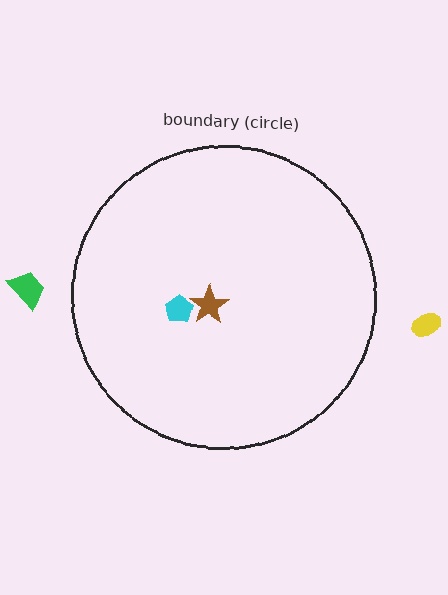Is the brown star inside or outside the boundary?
Inside.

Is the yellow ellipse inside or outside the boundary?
Outside.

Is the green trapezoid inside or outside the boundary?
Outside.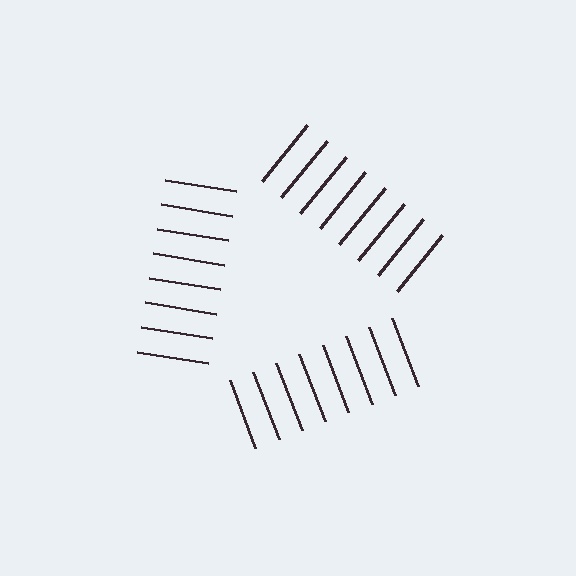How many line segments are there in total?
24 — 8 along each of the 3 edges.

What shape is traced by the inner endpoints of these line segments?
An illusory triangle — the line segments terminate on its edges but no continuous stroke is drawn.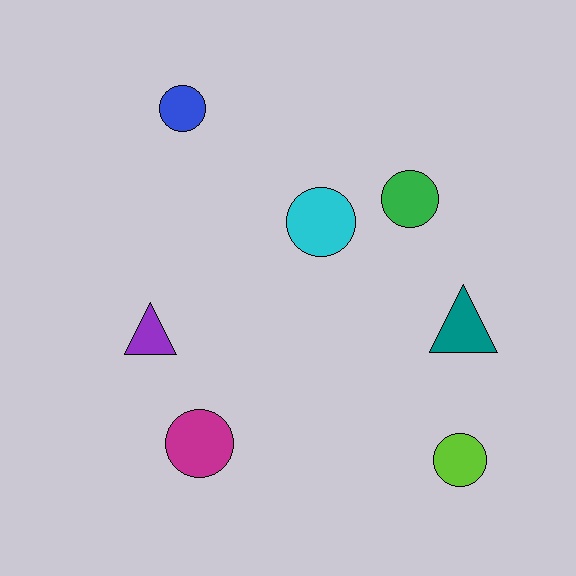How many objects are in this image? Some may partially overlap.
There are 7 objects.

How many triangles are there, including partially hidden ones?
There are 2 triangles.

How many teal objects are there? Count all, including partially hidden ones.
There is 1 teal object.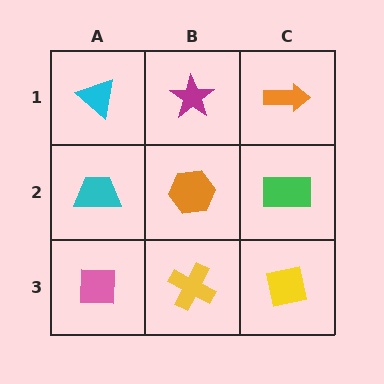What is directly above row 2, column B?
A magenta star.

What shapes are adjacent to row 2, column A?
A cyan triangle (row 1, column A), a pink square (row 3, column A), an orange hexagon (row 2, column B).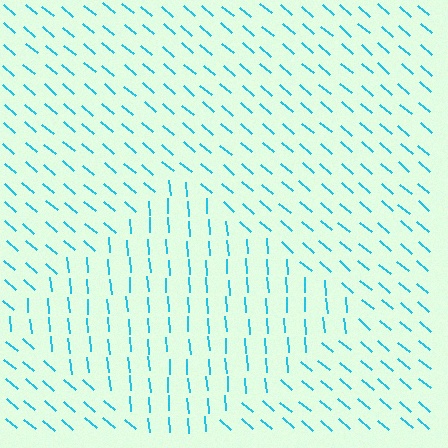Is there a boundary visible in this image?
Yes, there is a texture boundary formed by a change in line orientation.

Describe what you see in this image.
The image is filled with small cyan line segments. A diamond region in the image has lines oriented differently from the surrounding lines, creating a visible texture boundary.